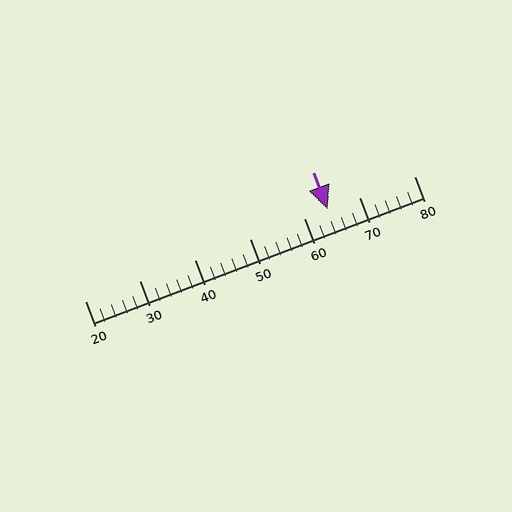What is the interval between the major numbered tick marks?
The major tick marks are spaced 10 units apart.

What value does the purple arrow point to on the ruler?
The purple arrow points to approximately 64.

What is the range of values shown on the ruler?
The ruler shows values from 20 to 80.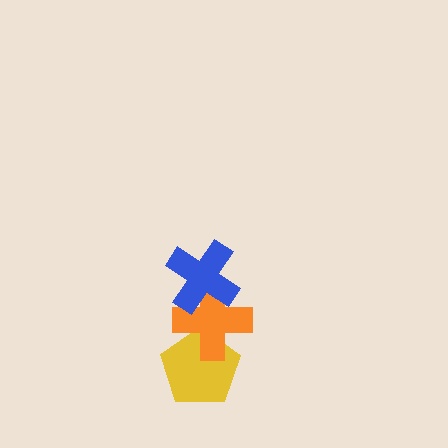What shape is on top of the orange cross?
The blue cross is on top of the orange cross.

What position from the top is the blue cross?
The blue cross is 1st from the top.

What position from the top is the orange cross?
The orange cross is 2nd from the top.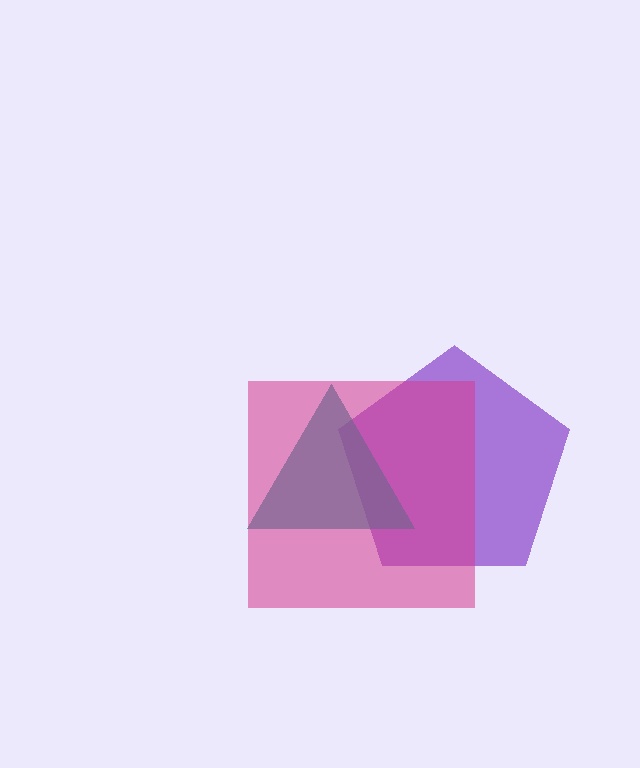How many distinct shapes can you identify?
There are 3 distinct shapes: a purple pentagon, a teal triangle, a magenta square.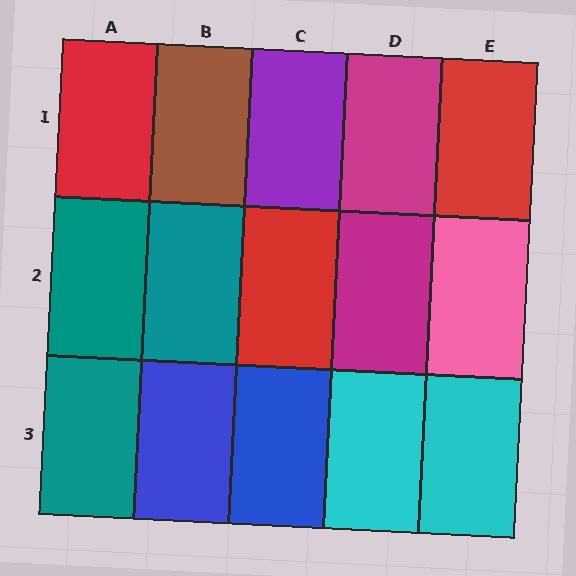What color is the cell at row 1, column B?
Brown.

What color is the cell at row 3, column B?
Blue.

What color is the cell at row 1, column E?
Red.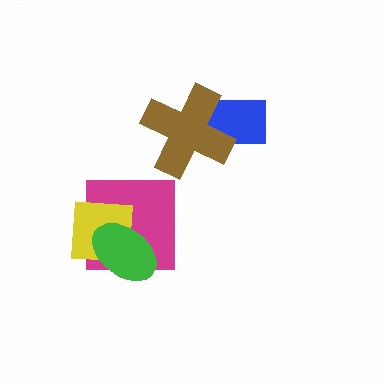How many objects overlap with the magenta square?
2 objects overlap with the magenta square.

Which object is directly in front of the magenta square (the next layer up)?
The yellow square is directly in front of the magenta square.